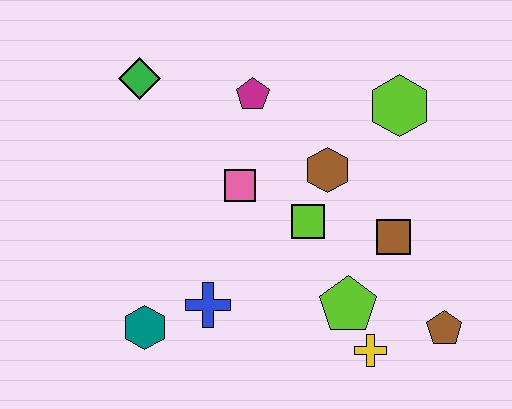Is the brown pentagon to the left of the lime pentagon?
No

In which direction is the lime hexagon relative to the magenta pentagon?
The lime hexagon is to the right of the magenta pentagon.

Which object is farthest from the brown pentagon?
The green diamond is farthest from the brown pentagon.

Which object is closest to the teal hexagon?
The blue cross is closest to the teal hexagon.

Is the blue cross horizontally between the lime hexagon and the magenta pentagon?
No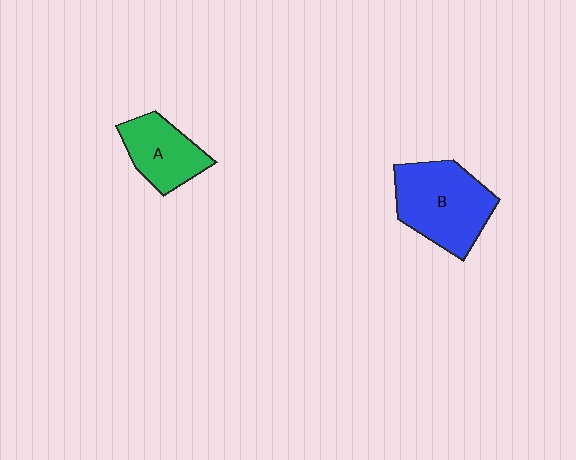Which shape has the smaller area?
Shape A (green).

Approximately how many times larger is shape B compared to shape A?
Approximately 1.5 times.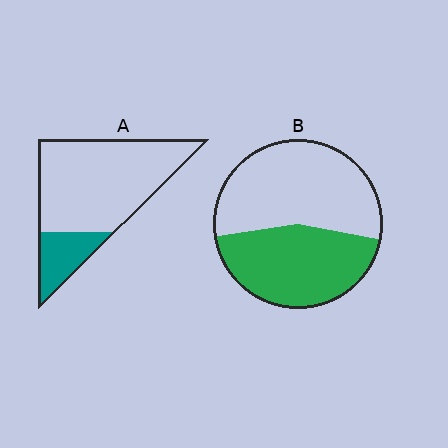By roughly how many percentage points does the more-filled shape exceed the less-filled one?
By roughly 25 percentage points (B over A).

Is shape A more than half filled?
No.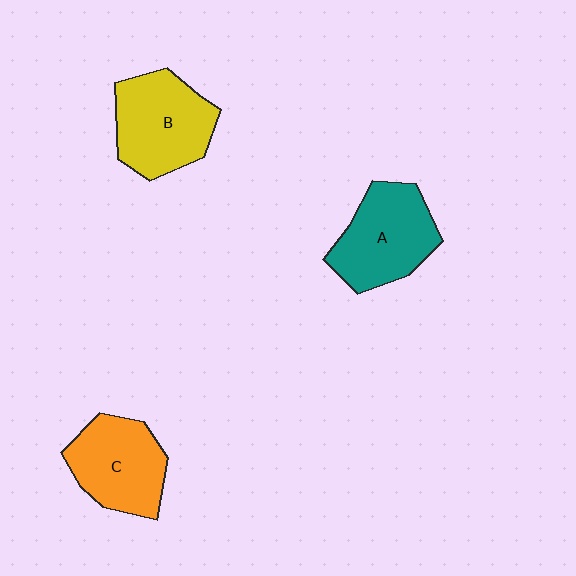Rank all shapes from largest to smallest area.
From largest to smallest: B (yellow), A (teal), C (orange).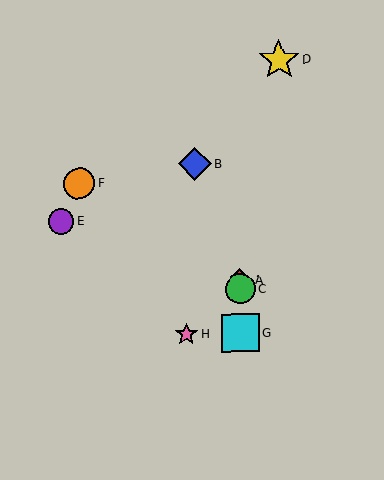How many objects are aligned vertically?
3 objects (A, C, G) are aligned vertically.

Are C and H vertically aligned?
No, C is at x≈240 and H is at x≈187.